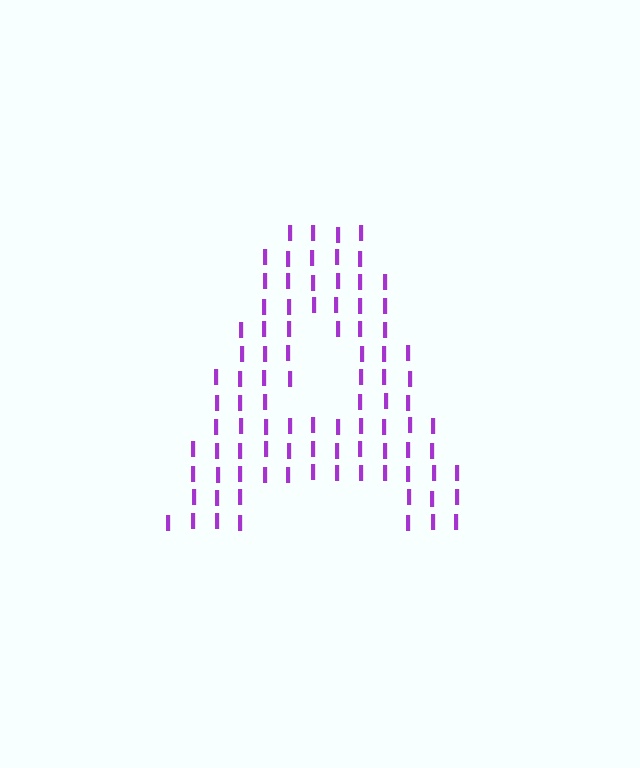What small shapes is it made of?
It is made of small letter I's.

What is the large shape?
The large shape is the letter A.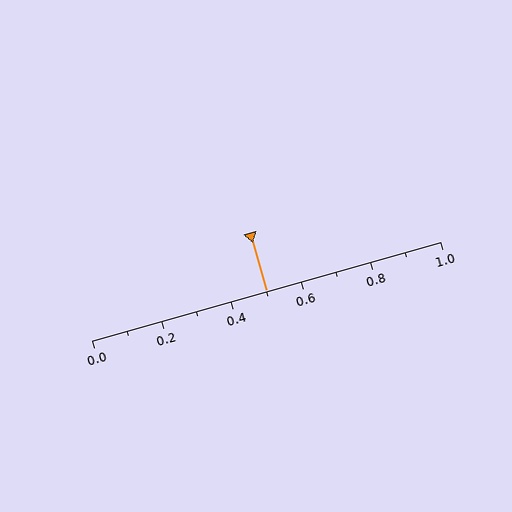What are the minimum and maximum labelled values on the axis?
The axis runs from 0.0 to 1.0.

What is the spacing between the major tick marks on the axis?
The major ticks are spaced 0.2 apart.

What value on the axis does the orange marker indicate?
The marker indicates approximately 0.5.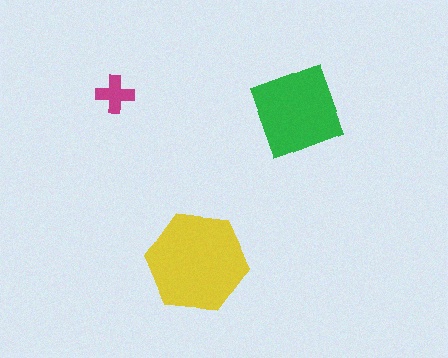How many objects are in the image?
There are 3 objects in the image.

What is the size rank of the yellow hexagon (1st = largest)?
1st.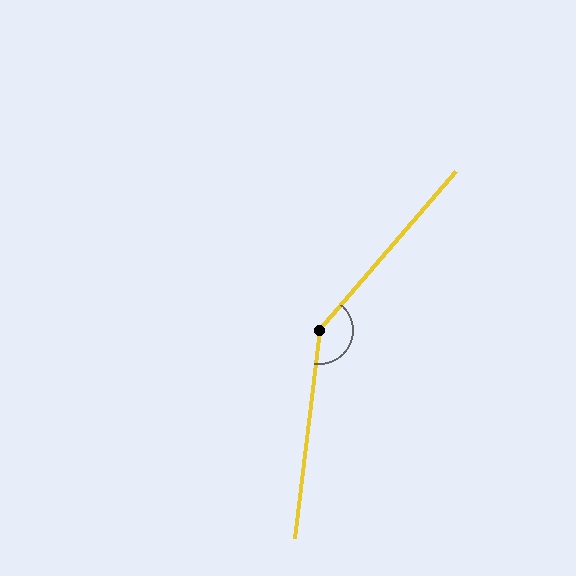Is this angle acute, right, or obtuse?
It is obtuse.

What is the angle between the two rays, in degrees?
Approximately 146 degrees.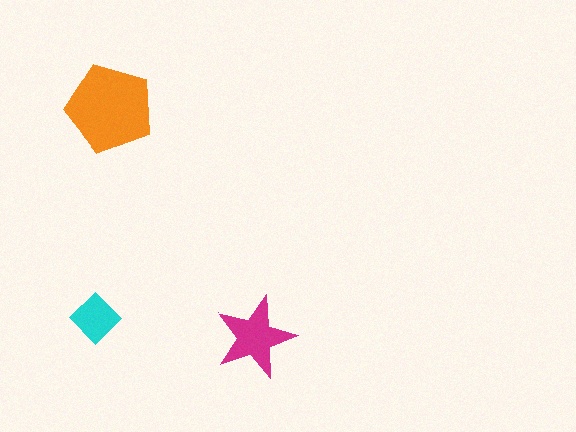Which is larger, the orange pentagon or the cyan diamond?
The orange pentagon.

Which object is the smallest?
The cyan diamond.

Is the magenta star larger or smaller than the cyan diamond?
Larger.